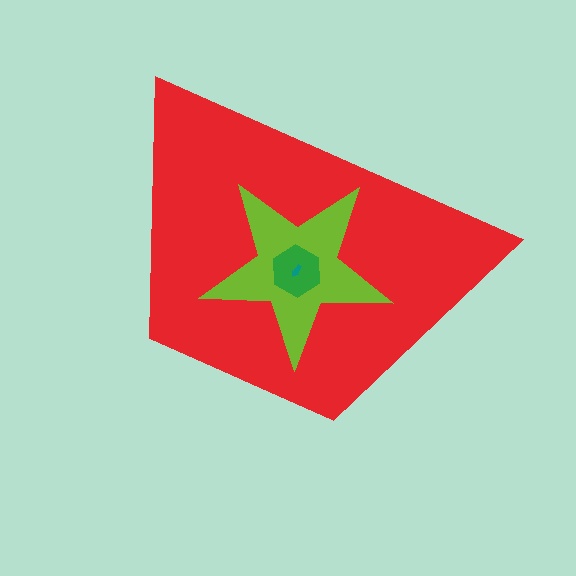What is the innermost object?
The teal arrow.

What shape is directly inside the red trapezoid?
The lime star.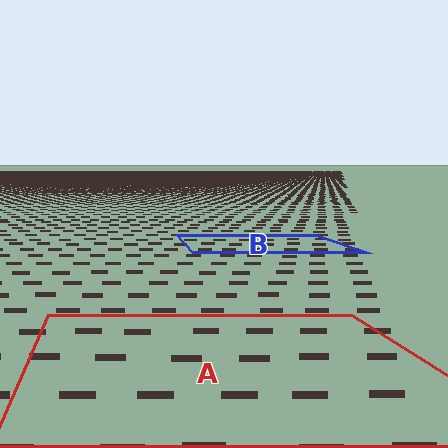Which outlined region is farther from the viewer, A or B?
Region B is farther from the viewer — the texture elements inside it appear smaller and more densely packed.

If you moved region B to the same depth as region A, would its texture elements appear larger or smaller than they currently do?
They would appear larger. At a closer depth, the same texture elements are projected at a bigger on-screen size.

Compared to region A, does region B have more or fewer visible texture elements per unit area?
Region B has more texture elements per unit area — they are packed more densely because it is farther away.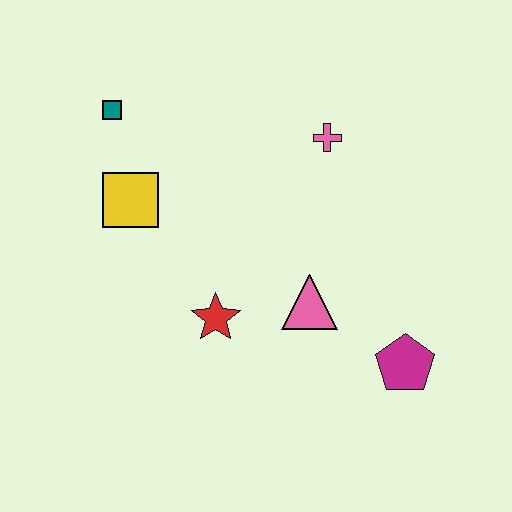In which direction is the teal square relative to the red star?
The teal square is above the red star.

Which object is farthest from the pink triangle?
The teal square is farthest from the pink triangle.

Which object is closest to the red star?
The pink triangle is closest to the red star.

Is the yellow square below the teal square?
Yes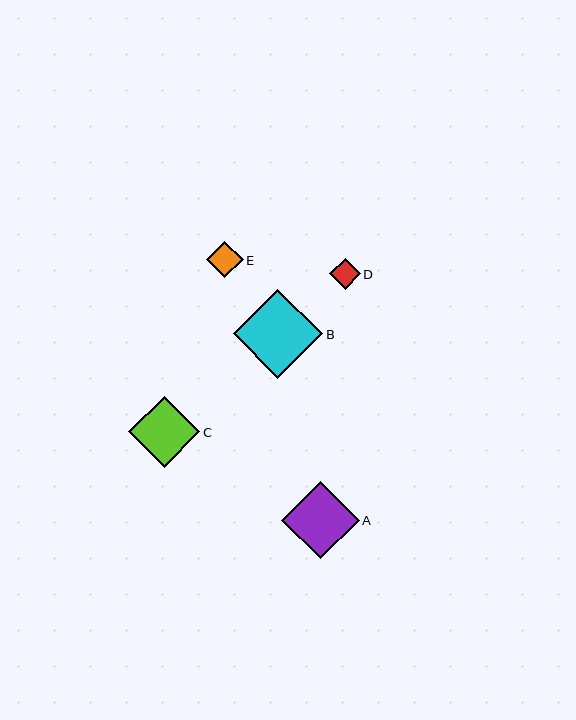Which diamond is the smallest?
Diamond D is the smallest with a size of approximately 31 pixels.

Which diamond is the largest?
Diamond B is the largest with a size of approximately 90 pixels.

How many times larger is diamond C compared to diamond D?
Diamond C is approximately 2.3 times the size of diamond D.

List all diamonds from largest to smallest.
From largest to smallest: B, A, C, E, D.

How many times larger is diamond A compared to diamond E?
Diamond A is approximately 2.1 times the size of diamond E.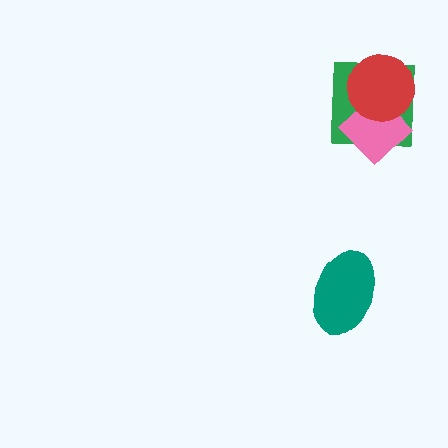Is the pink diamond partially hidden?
Yes, it is partially covered by another shape.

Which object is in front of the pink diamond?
The red circle is in front of the pink diamond.